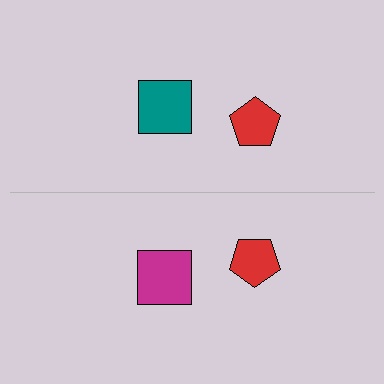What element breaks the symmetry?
The magenta square on the bottom side breaks the symmetry — its mirror counterpart is teal.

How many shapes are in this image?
There are 4 shapes in this image.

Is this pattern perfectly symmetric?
No, the pattern is not perfectly symmetric. The magenta square on the bottom side breaks the symmetry — its mirror counterpart is teal.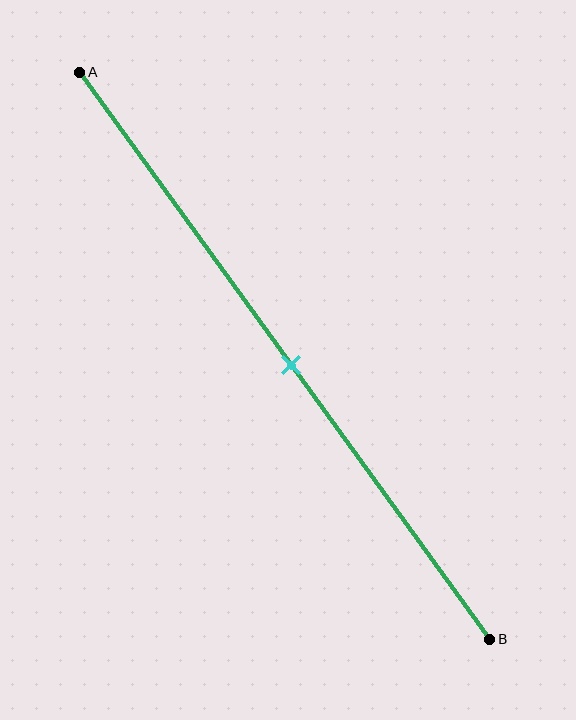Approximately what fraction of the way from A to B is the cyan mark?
The cyan mark is approximately 50% of the way from A to B.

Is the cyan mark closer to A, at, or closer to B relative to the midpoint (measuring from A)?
The cyan mark is approximately at the midpoint of segment AB.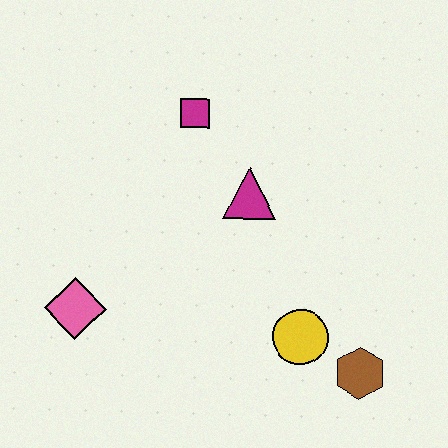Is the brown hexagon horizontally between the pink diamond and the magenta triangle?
No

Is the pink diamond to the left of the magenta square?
Yes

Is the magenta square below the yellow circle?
No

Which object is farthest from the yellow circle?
The magenta square is farthest from the yellow circle.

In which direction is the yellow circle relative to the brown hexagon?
The yellow circle is to the left of the brown hexagon.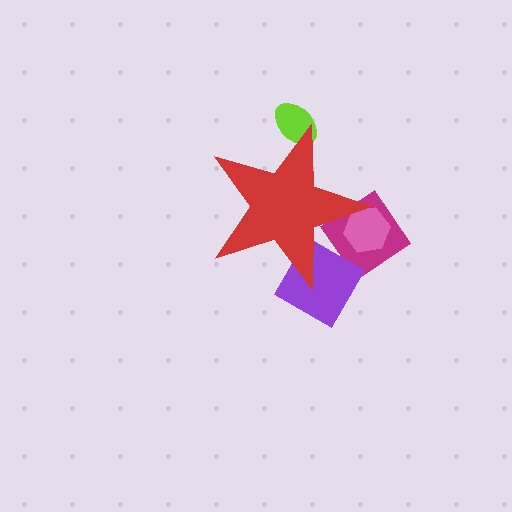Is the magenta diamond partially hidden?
Yes, the magenta diamond is partially hidden behind the red star.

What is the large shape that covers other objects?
A red star.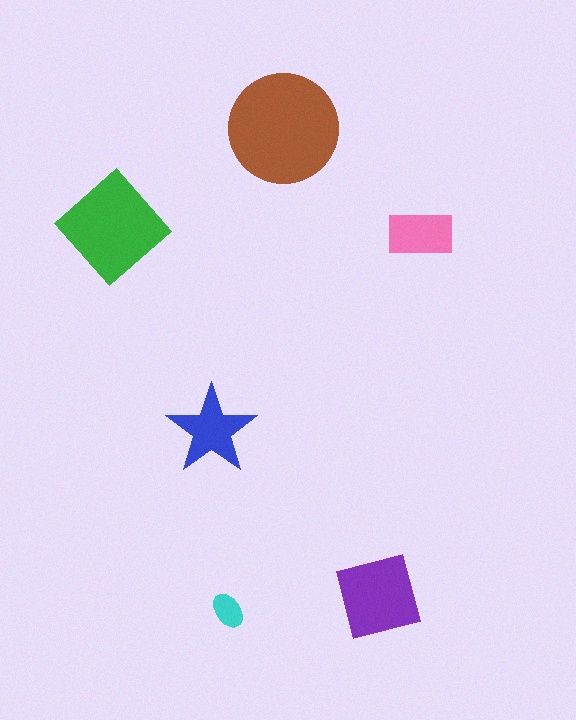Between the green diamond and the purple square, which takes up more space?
The green diamond.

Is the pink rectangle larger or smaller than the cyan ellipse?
Larger.